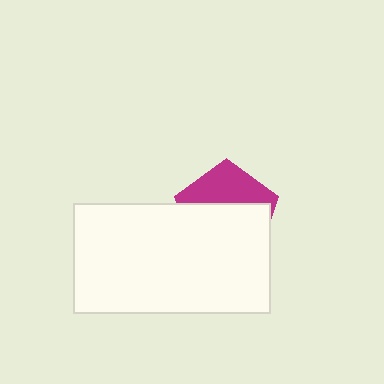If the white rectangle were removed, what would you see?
You would see the complete magenta pentagon.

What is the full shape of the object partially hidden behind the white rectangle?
The partially hidden object is a magenta pentagon.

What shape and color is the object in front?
The object in front is a white rectangle.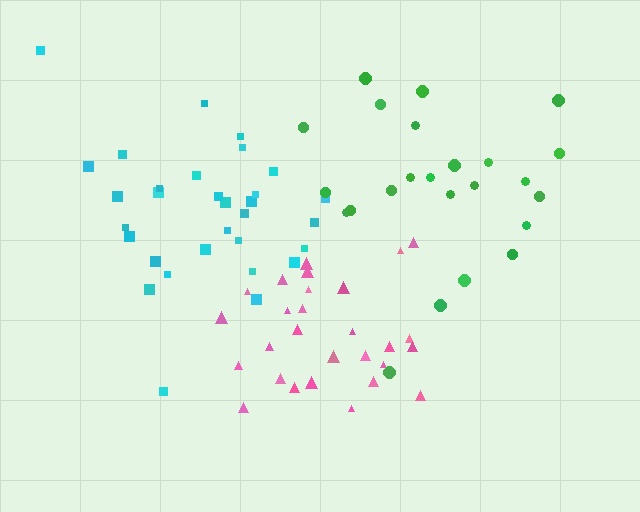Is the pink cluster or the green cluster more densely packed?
Pink.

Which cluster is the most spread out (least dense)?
Green.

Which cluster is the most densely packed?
Pink.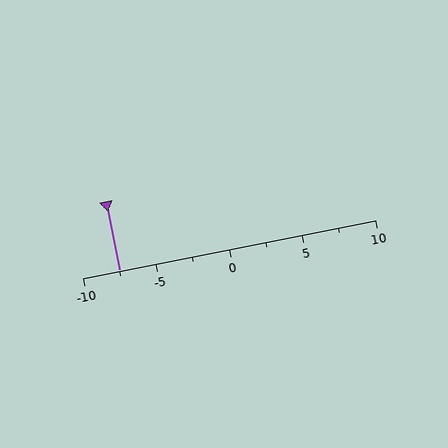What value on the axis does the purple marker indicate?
The marker indicates approximately -7.5.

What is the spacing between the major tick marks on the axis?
The major ticks are spaced 5 apart.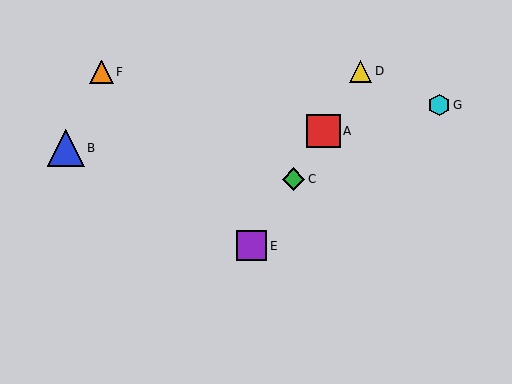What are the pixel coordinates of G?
Object G is at (439, 105).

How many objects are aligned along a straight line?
4 objects (A, C, D, E) are aligned along a straight line.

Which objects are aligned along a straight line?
Objects A, C, D, E are aligned along a straight line.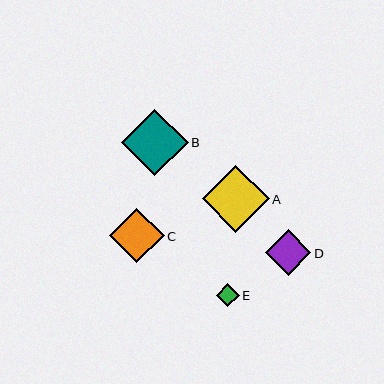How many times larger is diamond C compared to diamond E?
Diamond C is approximately 2.4 times the size of diamond E.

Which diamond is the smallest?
Diamond E is the smallest with a size of approximately 23 pixels.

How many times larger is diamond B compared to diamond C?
Diamond B is approximately 1.2 times the size of diamond C.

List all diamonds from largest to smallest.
From largest to smallest: A, B, C, D, E.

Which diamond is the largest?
Diamond A is the largest with a size of approximately 66 pixels.